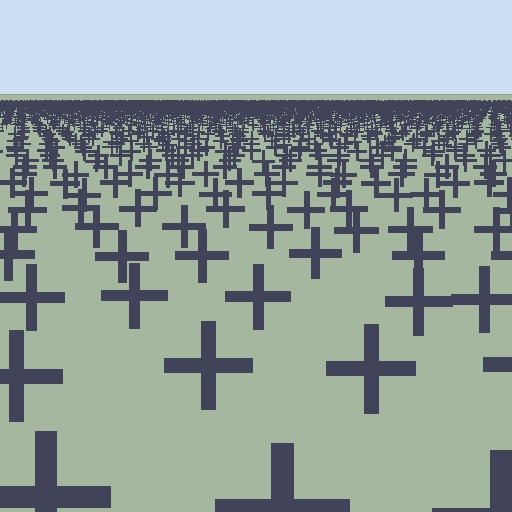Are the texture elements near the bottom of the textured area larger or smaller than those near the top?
Larger. Near the bottom, elements are closer to the viewer and appear at a bigger on-screen size.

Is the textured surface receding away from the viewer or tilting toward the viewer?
The surface is receding away from the viewer. Texture elements get smaller and denser toward the top.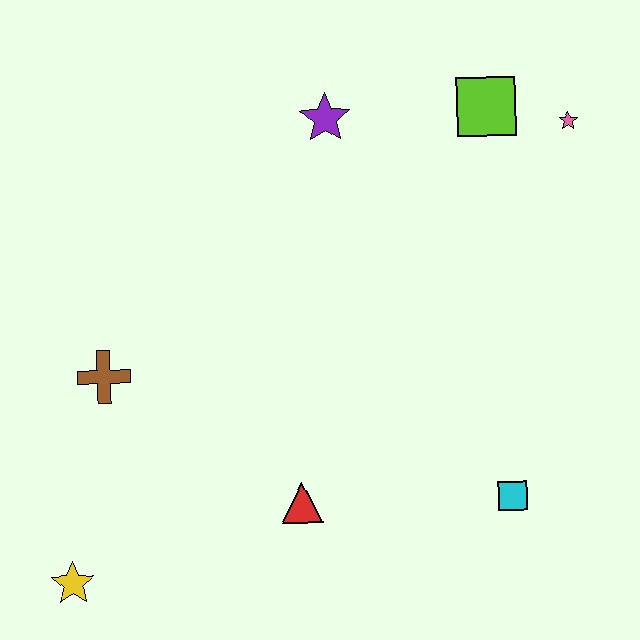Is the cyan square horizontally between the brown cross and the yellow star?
No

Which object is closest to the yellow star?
The brown cross is closest to the yellow star.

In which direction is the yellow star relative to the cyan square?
The yellow star is to the left of the cyan square.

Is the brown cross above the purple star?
No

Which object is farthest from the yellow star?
The pink star is farthest from the yellow star.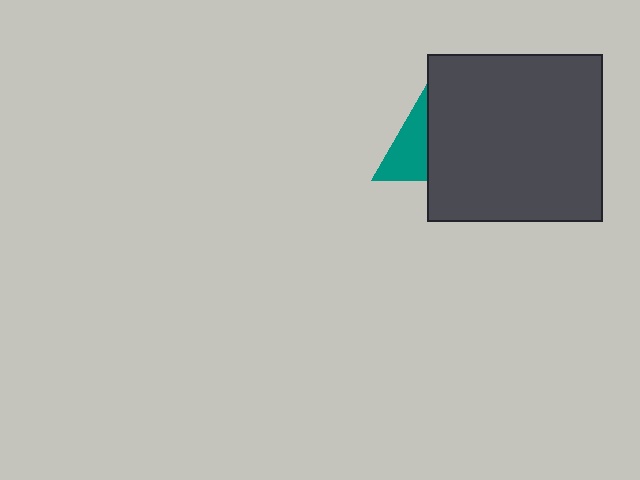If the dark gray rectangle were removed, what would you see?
You would see the complete teal triangle.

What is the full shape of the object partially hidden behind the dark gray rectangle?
The partially hidden object is a teal triangle.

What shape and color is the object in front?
The object in front is a dark gray rectangle.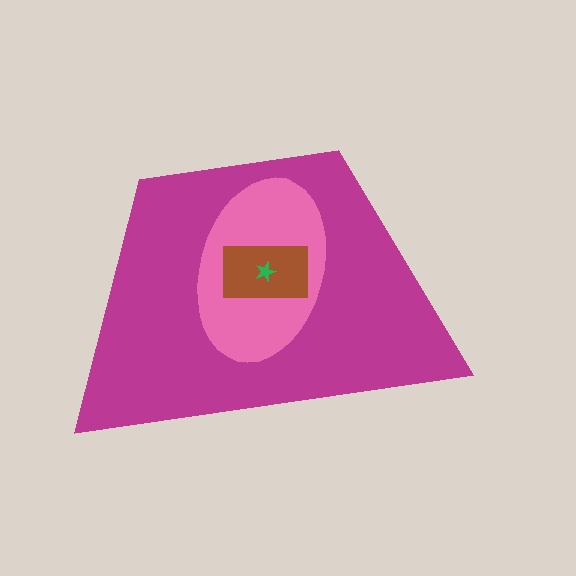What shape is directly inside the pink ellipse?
The brown rectangle.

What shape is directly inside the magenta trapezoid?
The pink ellipse.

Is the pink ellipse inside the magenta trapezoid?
Yes.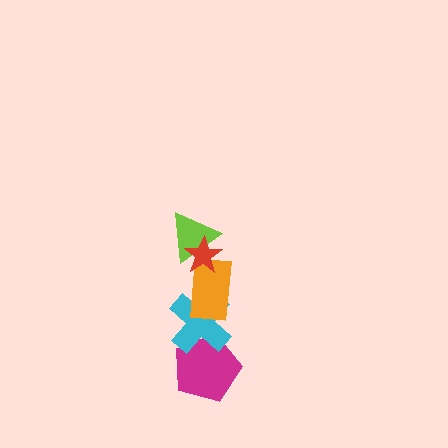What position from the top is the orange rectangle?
The orange rectangle is 3rd from the top.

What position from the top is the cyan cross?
The cyan cross is 4th from the top.